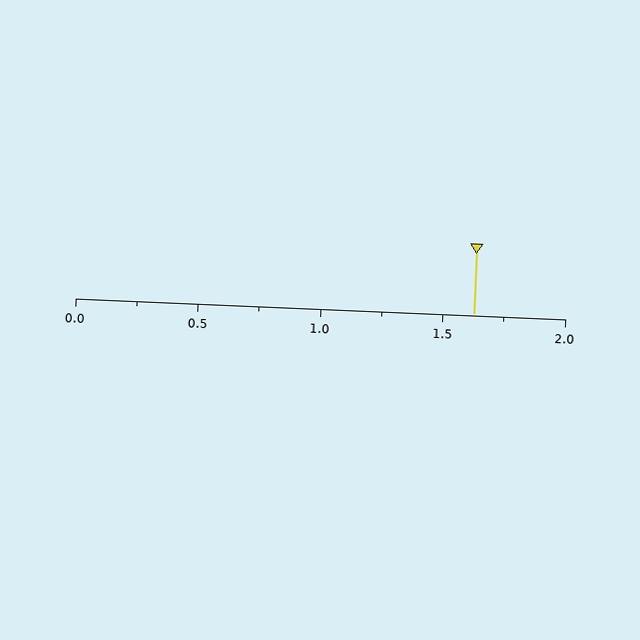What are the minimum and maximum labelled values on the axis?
The axis runs from 0.0 to 2.0.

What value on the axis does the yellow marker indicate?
The marker indicates approximately 1.62.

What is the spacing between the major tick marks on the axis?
The major ticks are spaced 0.5 apart.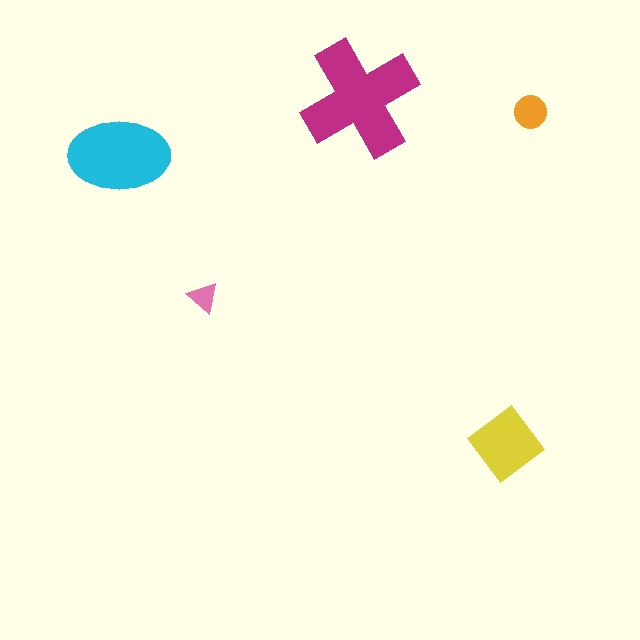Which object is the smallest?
The pink triangle.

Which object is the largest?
The magenta cross.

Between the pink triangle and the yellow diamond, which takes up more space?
The yellow diamond.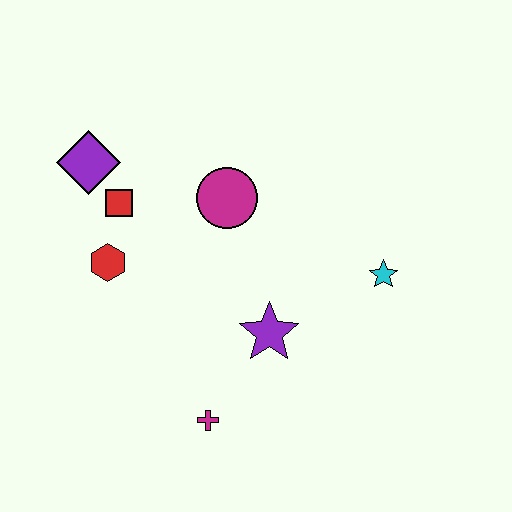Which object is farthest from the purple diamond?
The cyan star is farthest from the purple diamond.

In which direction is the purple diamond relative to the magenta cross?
The purple diamond is above the magenta cross.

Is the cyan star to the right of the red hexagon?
Yes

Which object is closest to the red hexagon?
The red square is closest to the red hexagon.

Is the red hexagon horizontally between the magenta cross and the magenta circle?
No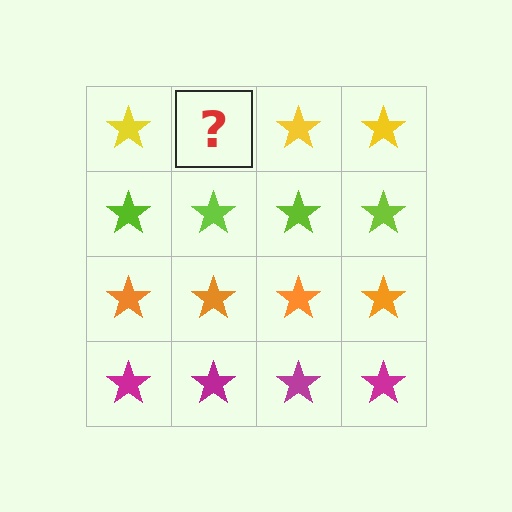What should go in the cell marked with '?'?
The missing cell should contain a yellow star.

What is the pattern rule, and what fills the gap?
The rule is that each row has a consistent color. The gap should be filled with a yellow star.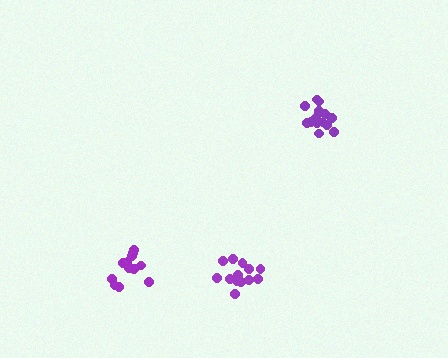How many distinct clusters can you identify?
There are 3 distinct clusters.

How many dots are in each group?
Group 1: 12 dots, Group 2: 14 dots, Group 3: 14 dots (40 total).